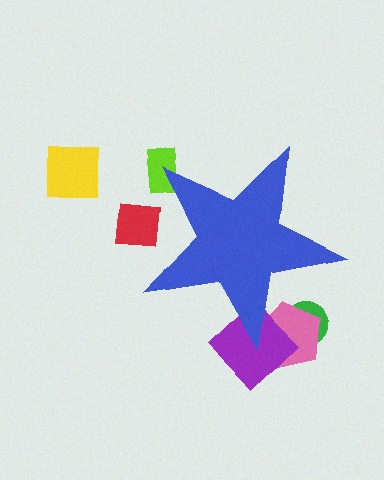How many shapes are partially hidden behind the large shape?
5 shapes are partially hidden.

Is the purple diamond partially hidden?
Yes, the purple diamond is partially hidden behind the blue star.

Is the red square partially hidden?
Yes, the red square is partially hidden behind the blue star.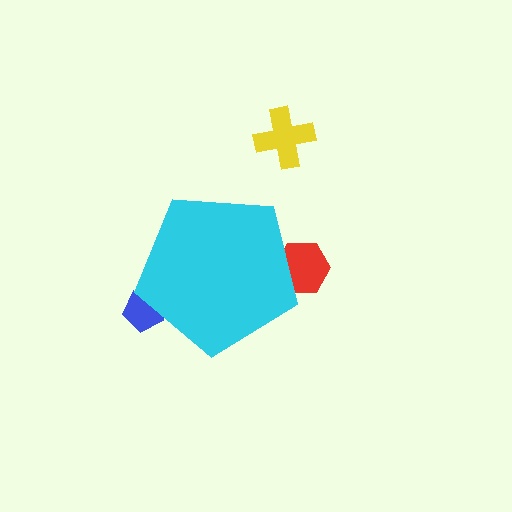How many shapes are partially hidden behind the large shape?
2 shapes are partially hidden.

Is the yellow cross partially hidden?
No, the yellow cross is fully visible.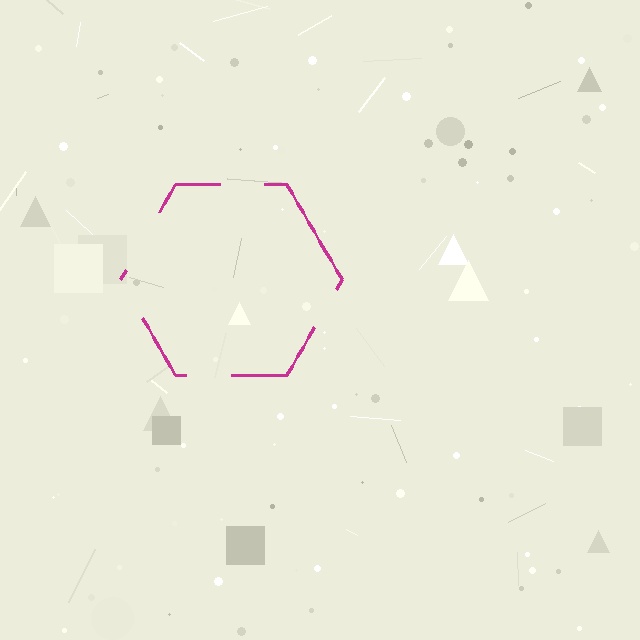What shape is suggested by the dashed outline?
The dashed outline suggests a hexagon.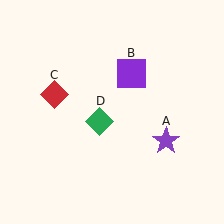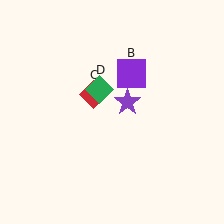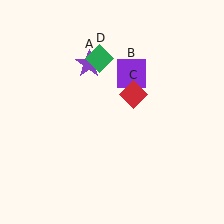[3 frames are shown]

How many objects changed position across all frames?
3 objects changed position: purple star (object A), red diamond (object C), green diamond (object D).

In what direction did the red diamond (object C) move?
The red diamond (object C) moved right.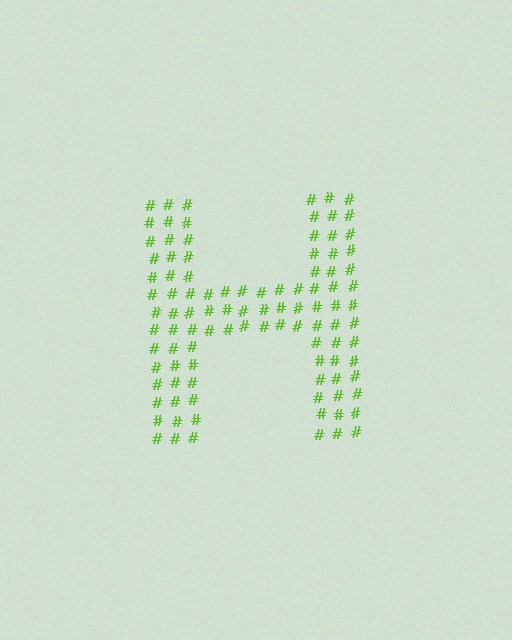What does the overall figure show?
The overall figure shows the letter H.